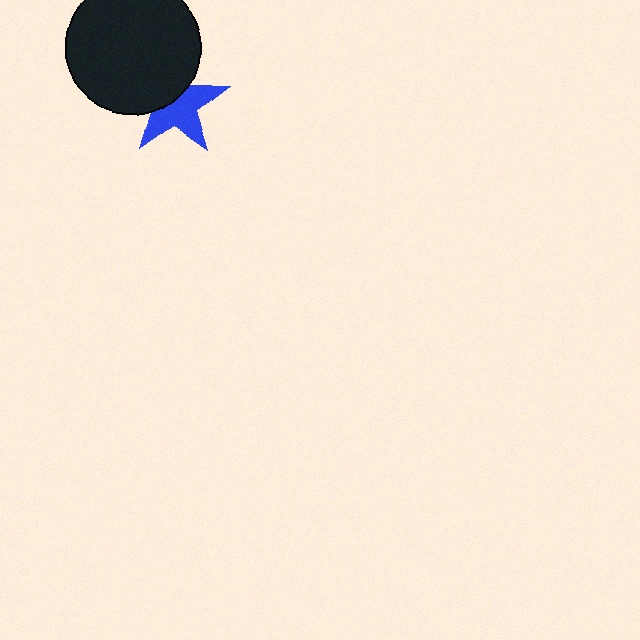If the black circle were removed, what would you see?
You would see the complete blue star.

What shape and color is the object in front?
The object in front is a black circle.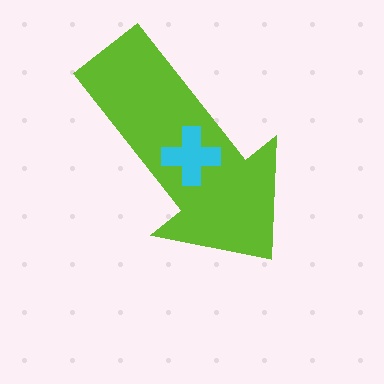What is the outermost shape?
The lime arrow.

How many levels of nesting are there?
2.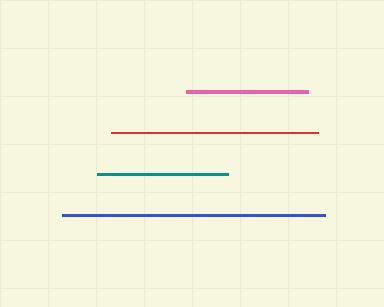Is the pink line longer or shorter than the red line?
The red line is longer than the pink line.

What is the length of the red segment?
The red segment is approximately 207 pixels long.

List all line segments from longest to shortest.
From longest to shortest: blue, red, teal, pink.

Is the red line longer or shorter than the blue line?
The blue line is longer than the red line.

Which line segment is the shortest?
The pink line is the shortest at approximately 122 pixels.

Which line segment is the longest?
The blue line is the longest at approximately 264 pixels.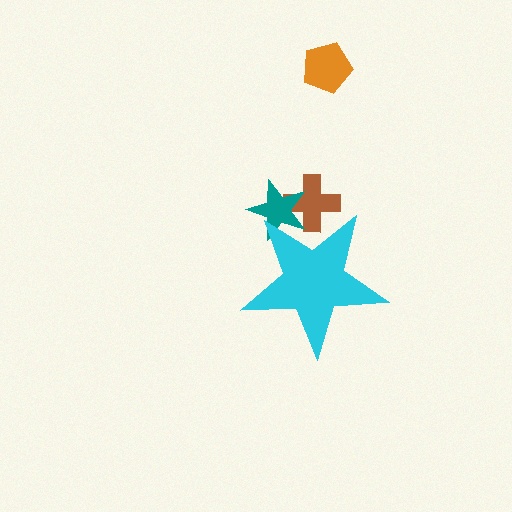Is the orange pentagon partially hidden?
No, the orange pentagon is fully visible.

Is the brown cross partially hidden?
Yes, the brown cross is partially hidden behind the cyan star.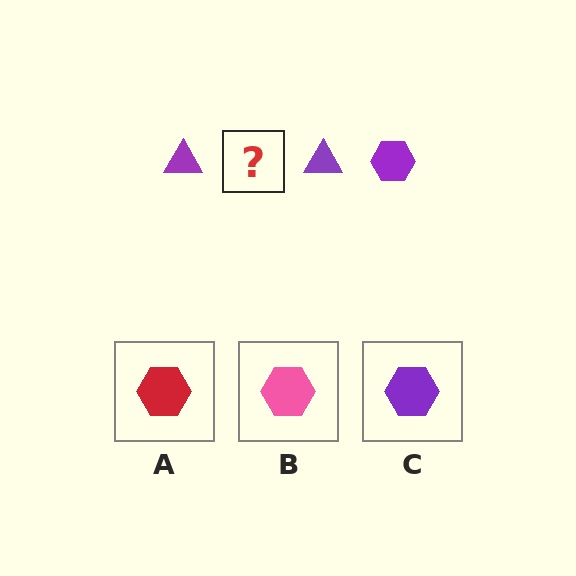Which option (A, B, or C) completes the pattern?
C.